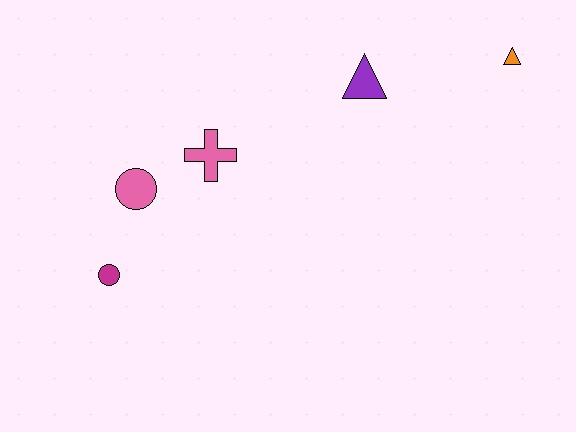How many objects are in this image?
There are 5 objects.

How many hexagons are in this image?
There are no hexagons.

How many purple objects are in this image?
There is 1 purple object.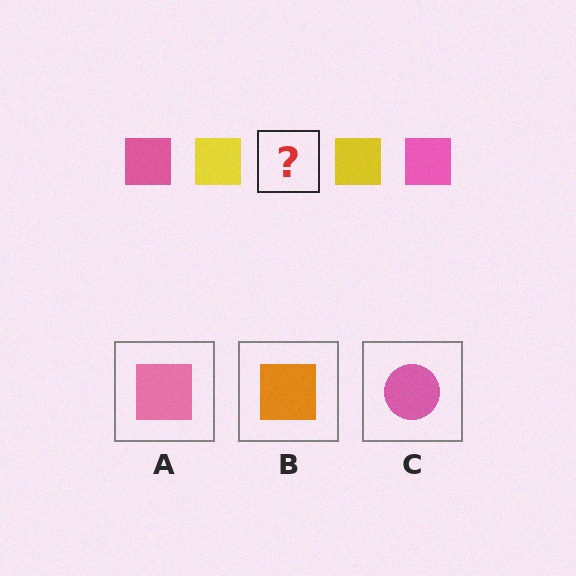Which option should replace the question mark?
Option A.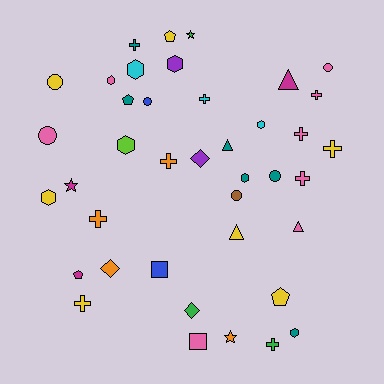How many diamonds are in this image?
There are 3 diamonds.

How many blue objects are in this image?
There are 2 blue objects.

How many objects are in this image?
There are 40 objects.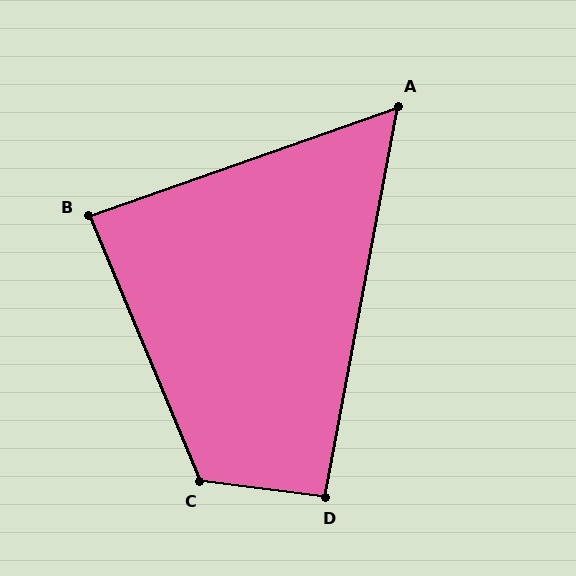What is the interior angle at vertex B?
Approximately 87 degrees (approximately right).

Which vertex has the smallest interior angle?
A, at approximately 60 degrees.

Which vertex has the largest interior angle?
C, at approximately 120 degrees.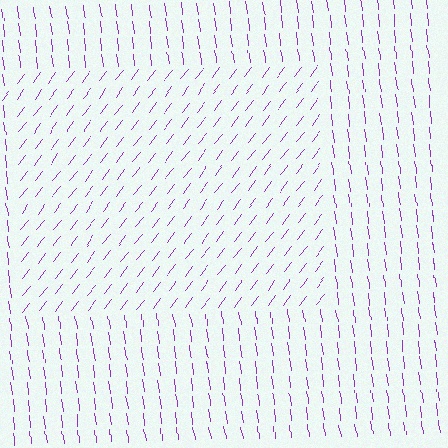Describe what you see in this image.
The image is filled with small purple line segments. A rectangle region in the image has lines oriented differently from the surrounding lines, creating a visible texture boundary.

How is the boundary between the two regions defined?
The boundary is defined purely by a change in line orientation (approximately 45 degrees difference). All lines are the same color and thickness.